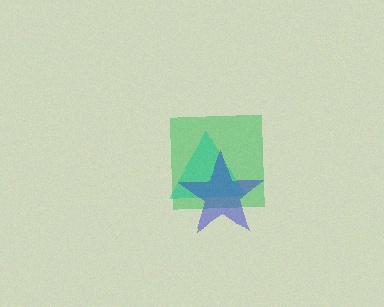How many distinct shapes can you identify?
There are 3 distinct shapes: a cyan triangle, a green square, a blue star.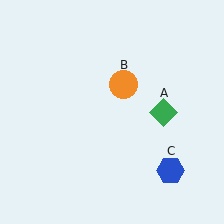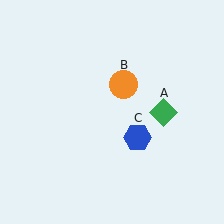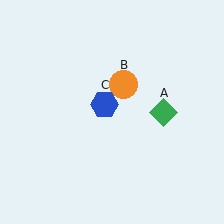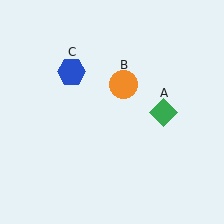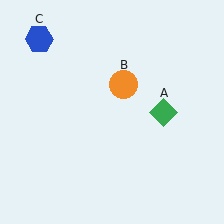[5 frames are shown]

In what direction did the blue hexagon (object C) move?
The blue hexagon (object C) moved up and to the left.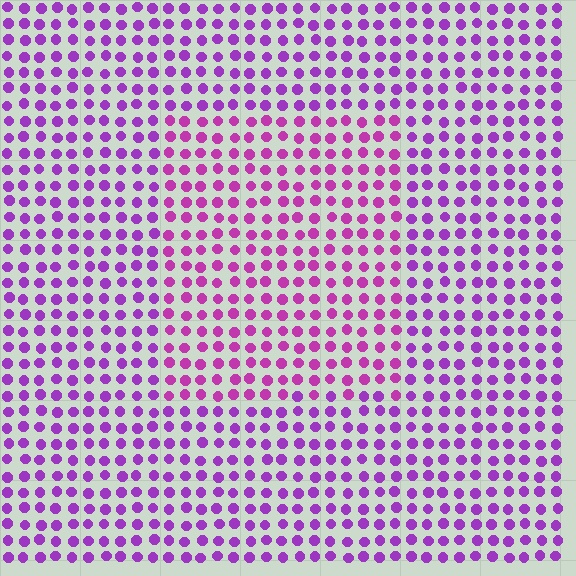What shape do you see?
I see a rectangle.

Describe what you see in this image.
The image is filled with small purple elements in a uniform arrangement. A rectangle-shaped region is visible where the elements are tinted to a slightly different hue, forming a subtle color boundary.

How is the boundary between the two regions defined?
The boundary is defined purely by a slight shift in hue (about 24 degrees). Spacing, size, and orientation are identical on both sides.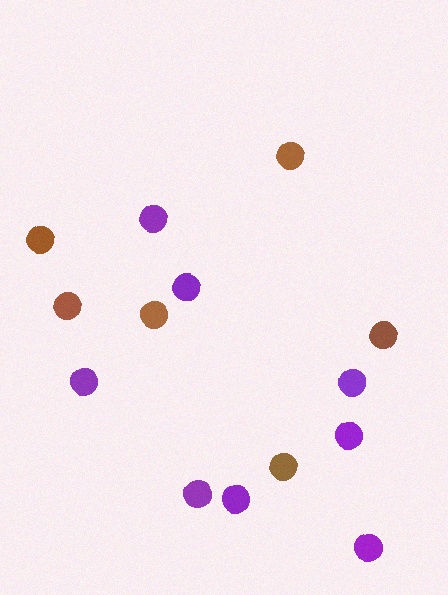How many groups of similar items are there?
There are 2 groups: one group of purple circles (8) and one group of brown circles (6).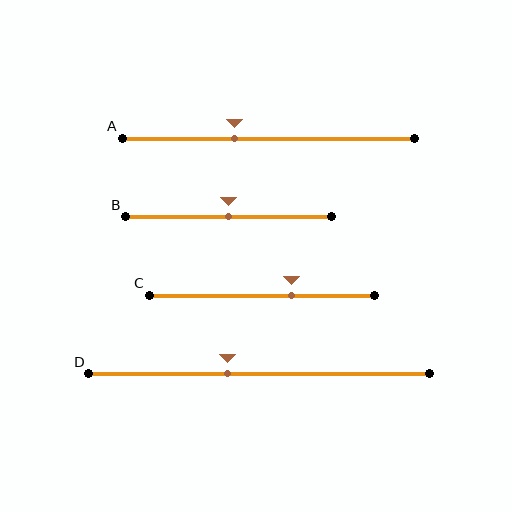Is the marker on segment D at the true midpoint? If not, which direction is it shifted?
No, the marker on segment D is shifted to the left by about 9% of the segment length.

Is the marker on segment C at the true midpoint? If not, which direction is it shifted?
No, the marker on segment C is shifted to the right by about 13% of the segment length.